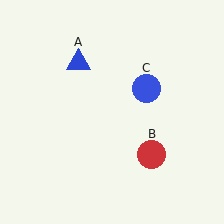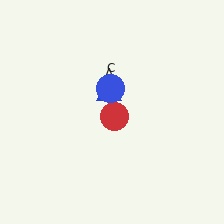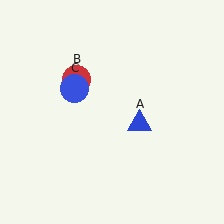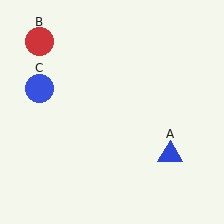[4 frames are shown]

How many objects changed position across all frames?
3 objects changed position: blue triangle (object A), red circle (object B), blue circle (object C).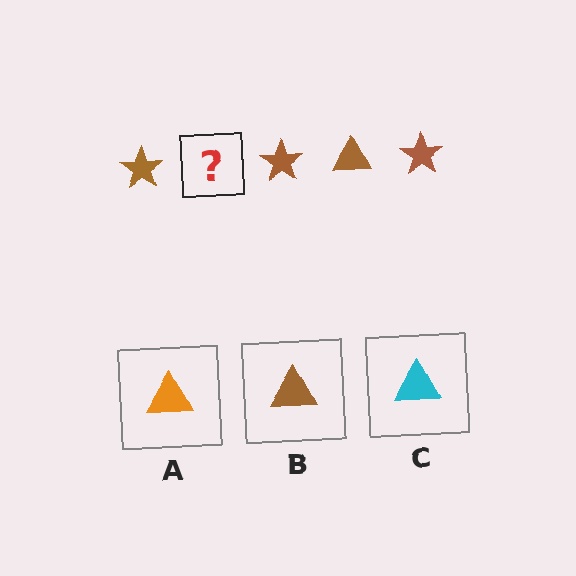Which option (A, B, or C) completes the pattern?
B.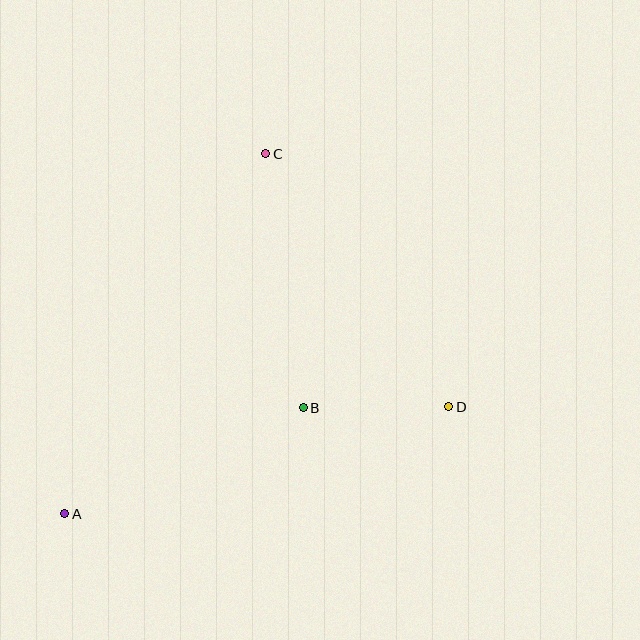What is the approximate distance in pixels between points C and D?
The distance between C and D is approximately 312 pixels.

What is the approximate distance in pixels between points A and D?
The distance between A and D is approximately 399 pixels.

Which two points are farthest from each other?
Points A and C are farthest from each other.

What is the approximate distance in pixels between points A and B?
The distance between A and B is approximately 261 pixels.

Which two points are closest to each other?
Points B and D are closest to each other.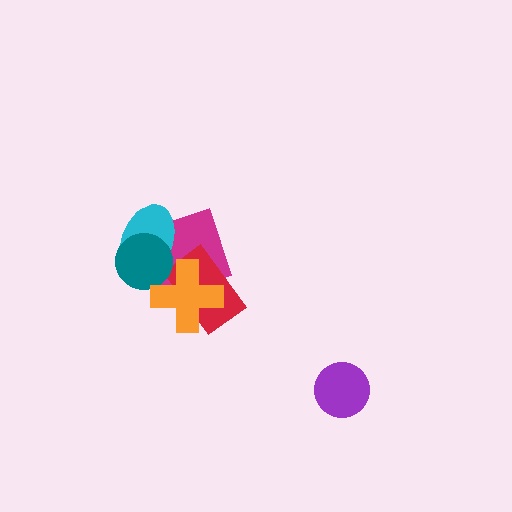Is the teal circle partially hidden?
Yes, it is partially covered by another shape.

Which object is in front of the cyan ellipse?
The teal circle is in front of the cyan ellipse.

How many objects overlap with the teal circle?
3 objects overlap with the teal circle.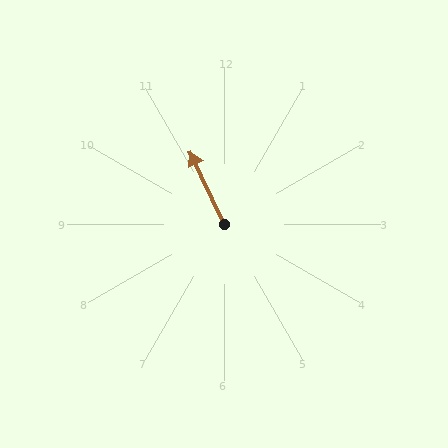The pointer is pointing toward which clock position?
Roughly 11 o'clock.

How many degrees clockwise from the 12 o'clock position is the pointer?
Approximately 335 degrees.